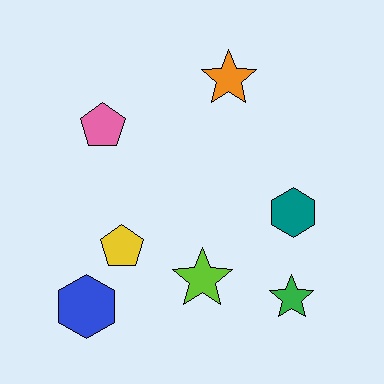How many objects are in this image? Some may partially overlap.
There are 7 objects.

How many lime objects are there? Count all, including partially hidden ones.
There is 1 lime object.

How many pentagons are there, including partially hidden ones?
There are 2 pentagons.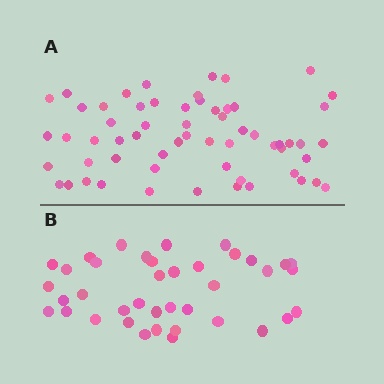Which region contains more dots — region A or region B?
Region A (the top region) has more dots.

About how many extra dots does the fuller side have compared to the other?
Region A has approximately 20 more dots than region B.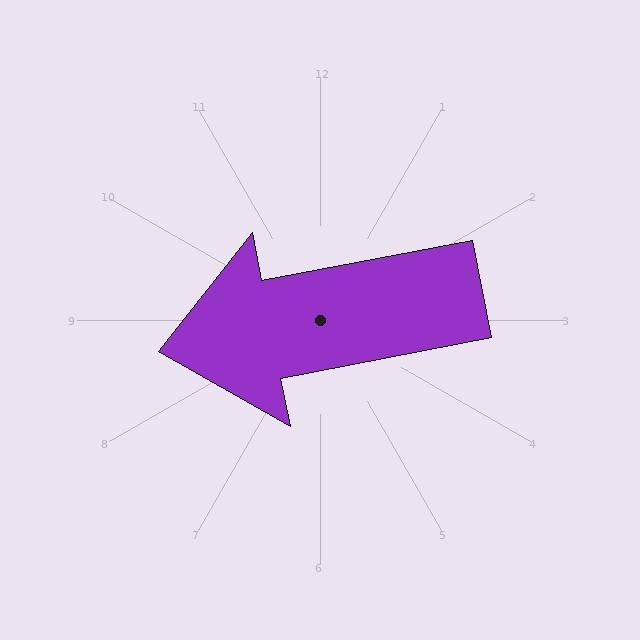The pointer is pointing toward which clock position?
Roughly 9 o'clock.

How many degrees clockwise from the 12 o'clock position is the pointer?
Approximately 259 degrees.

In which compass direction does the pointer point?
West.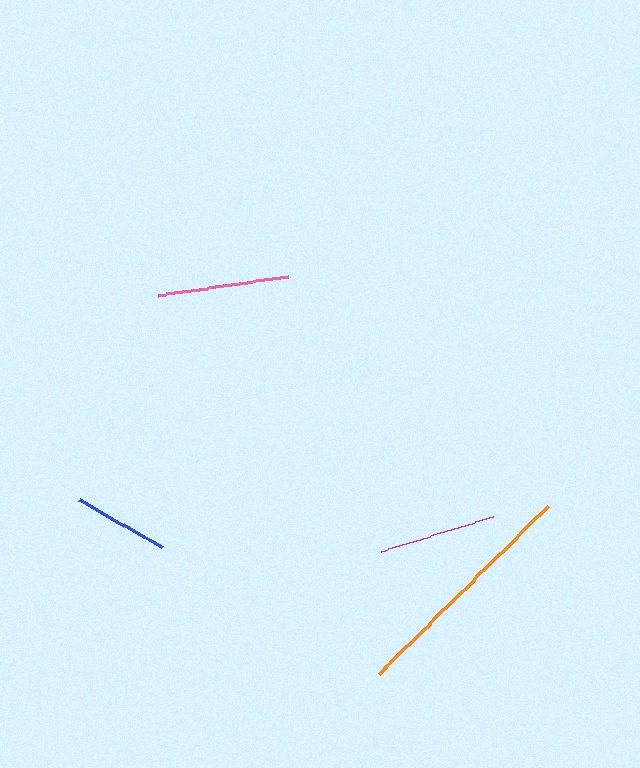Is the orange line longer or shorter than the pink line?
The orange line is longer than the pink line.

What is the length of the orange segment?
The orange segment is approximately 239 pixels long.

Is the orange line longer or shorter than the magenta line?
The orange line is longer than the magenta line.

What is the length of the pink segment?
The pink segment is approximately 131 pixels long.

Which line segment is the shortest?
The blue line is the shortest at approximately 95 pixels.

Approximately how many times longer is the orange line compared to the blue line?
The orange line is approximately 2.5 times the length of the blue line.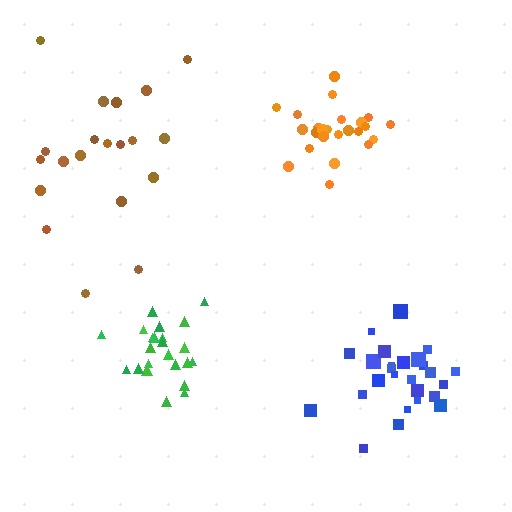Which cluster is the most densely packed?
Green.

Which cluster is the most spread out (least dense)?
Brown.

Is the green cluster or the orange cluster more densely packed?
Green.